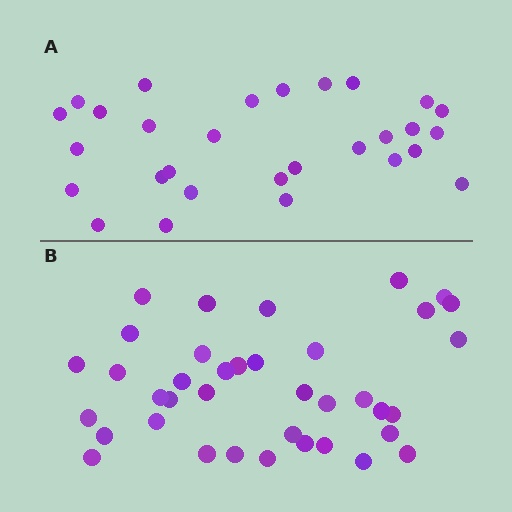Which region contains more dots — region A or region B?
Region B (the bottom region) has more dots.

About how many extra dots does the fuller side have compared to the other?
Region B has roughly 8 or so more dots than region A.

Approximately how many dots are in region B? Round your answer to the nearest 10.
About 40 dots. (The exact count is 38, which rounds to 40.)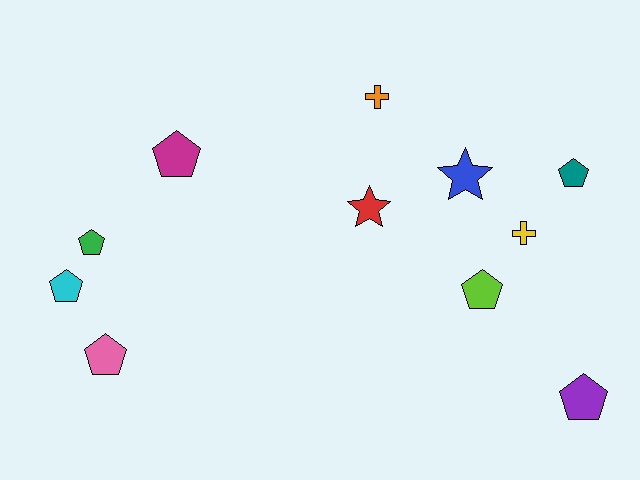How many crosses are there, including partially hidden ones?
There are 2 crosses.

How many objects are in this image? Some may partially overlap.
There are 11 objects.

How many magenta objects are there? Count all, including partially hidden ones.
There is 1 magenta object.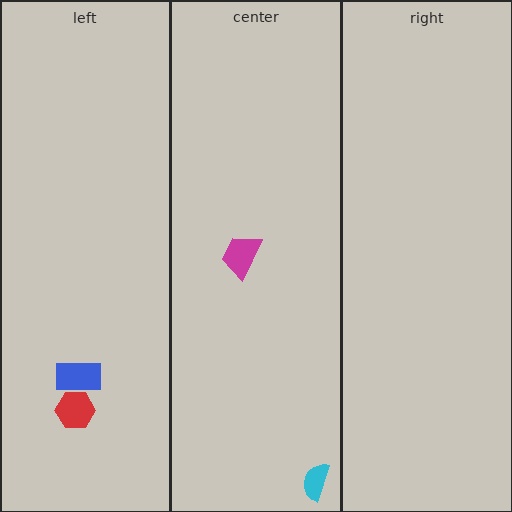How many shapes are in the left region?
2.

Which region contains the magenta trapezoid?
The center region.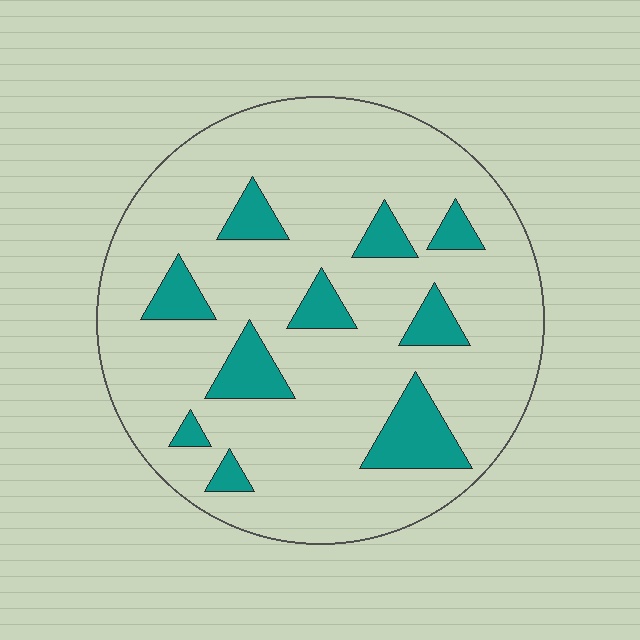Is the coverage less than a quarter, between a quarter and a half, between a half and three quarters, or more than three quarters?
Less than a quarter.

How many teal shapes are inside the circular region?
10.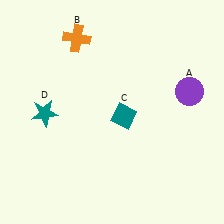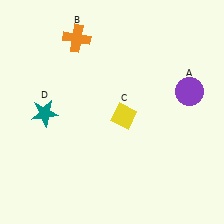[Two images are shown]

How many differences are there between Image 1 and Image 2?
There is 1 difference between the two images.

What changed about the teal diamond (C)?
In Image 1, C is teal. In Image 2, it changed to yellow.